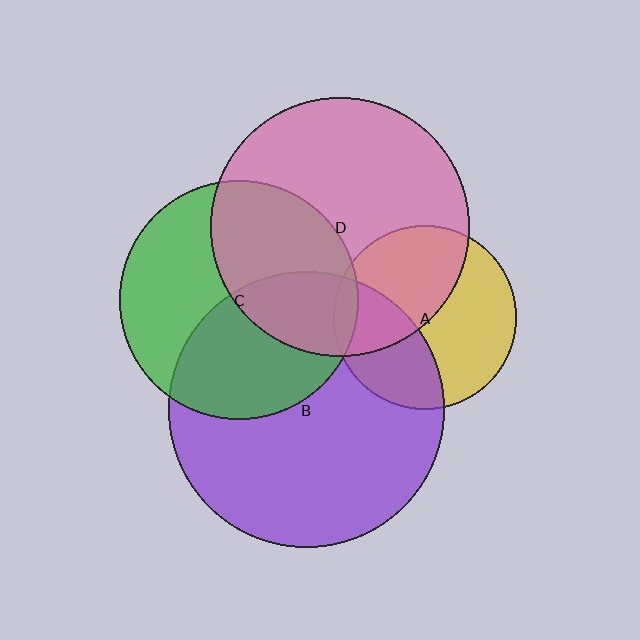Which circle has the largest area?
Circle B (purple).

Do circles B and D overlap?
Yes.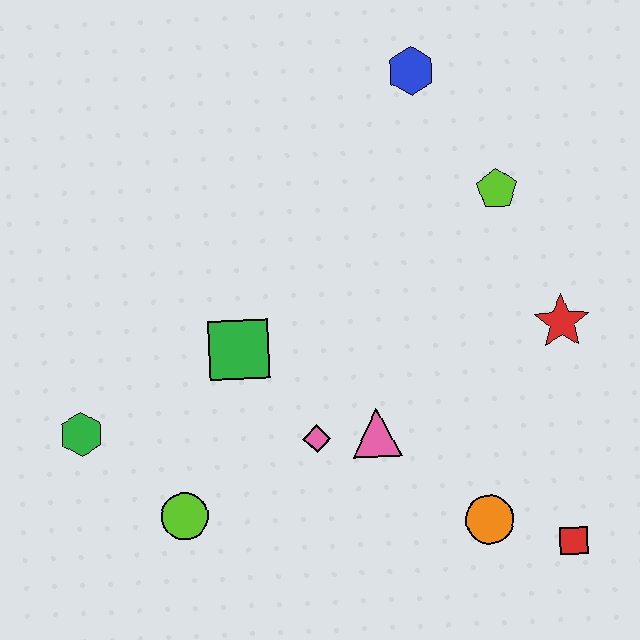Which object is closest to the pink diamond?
The pink triangle is closest to the pink diamond.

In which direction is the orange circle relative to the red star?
The orange circle is below the red star.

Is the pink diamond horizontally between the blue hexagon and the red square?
No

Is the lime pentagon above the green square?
Yes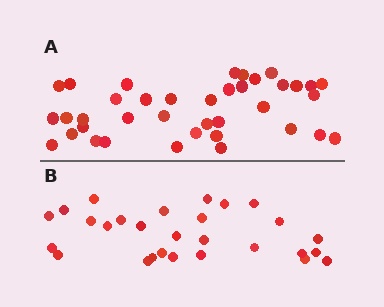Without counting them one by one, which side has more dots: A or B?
Region A (the top region) has more dots.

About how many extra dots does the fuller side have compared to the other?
Region A has roughly 10 or so more dots than region B.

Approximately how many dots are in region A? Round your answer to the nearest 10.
About 40 dots. (The exact count is 38, which rounds to 40.)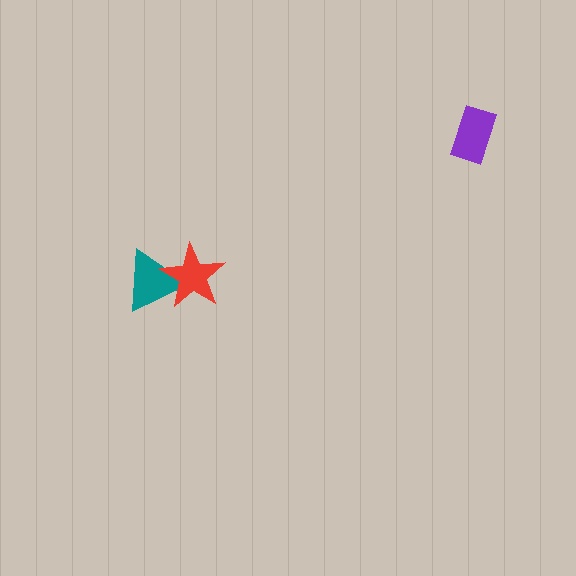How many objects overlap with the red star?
1 object overlaps with the red star.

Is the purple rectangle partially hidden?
No, no other shape covers it.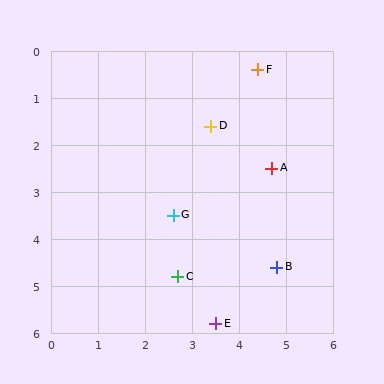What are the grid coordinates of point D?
Point D is at approximately (3.4, 1.6).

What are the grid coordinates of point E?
Point E is at approximately (3.5, 5.8).